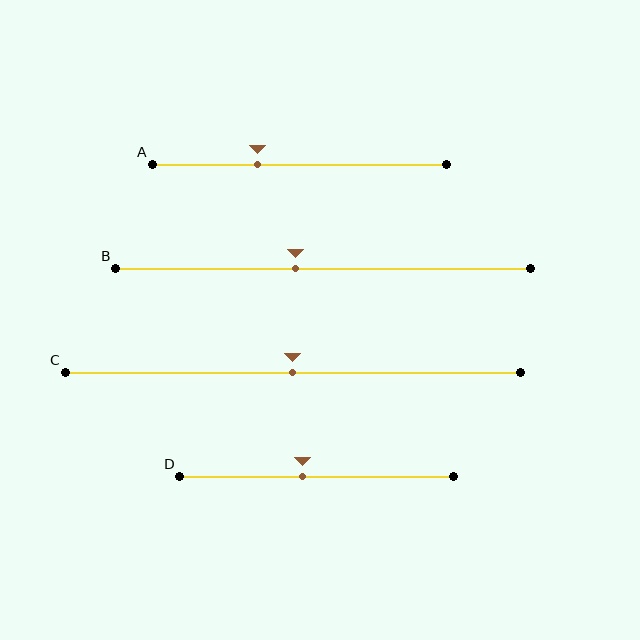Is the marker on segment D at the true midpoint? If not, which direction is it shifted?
No, the marker on segment D is shifted to the left by about 5% of the segment length.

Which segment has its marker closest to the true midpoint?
Segment C has its marker closest to the true midpoint.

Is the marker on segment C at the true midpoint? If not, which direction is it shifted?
Yes, the marker on segment C is at the true midpoint.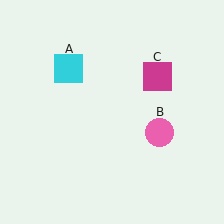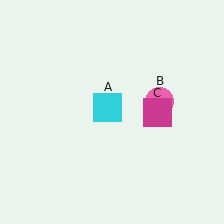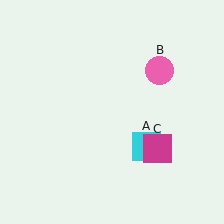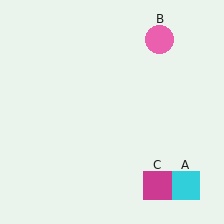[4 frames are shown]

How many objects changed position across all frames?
3 objects changed position: cyan square (object A), pink circle (object B), magenta square (object C).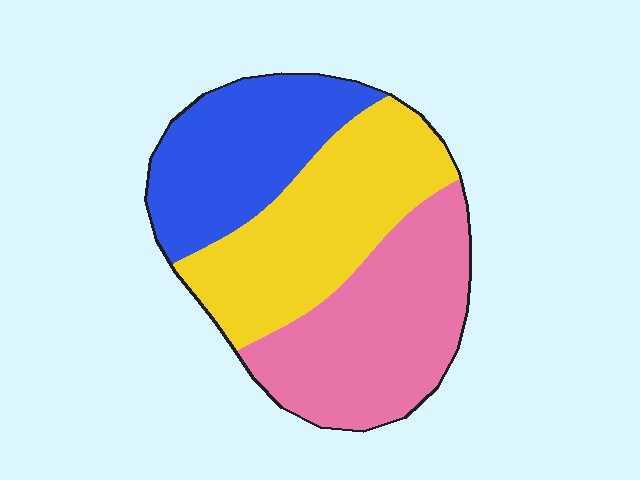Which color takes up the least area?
Blue, at roughly 30%.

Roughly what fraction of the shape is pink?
Pink covers about 35% of the shape.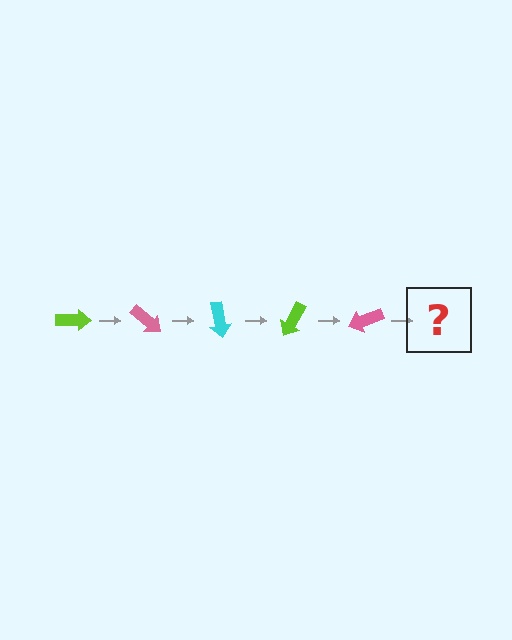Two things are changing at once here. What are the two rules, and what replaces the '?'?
The two rules are that it rotates 40 degrees each step and the color cycles through lime, pink, and cyan. The '?' should be a cyan arrow, rotated 200 degrees from the start.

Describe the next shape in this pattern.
It should be a cyan arrow, rotated 200 degrees from the start.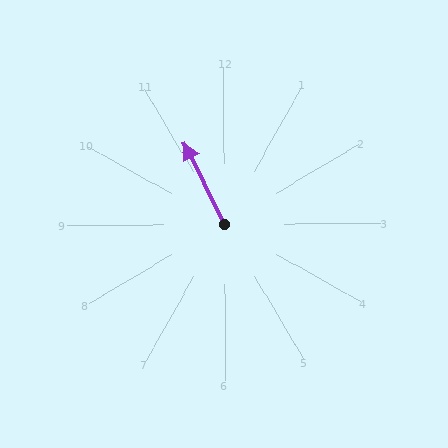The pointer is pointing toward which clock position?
Roughly 11 o'clock.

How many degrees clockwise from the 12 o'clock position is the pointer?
Approximately 334 degrees.